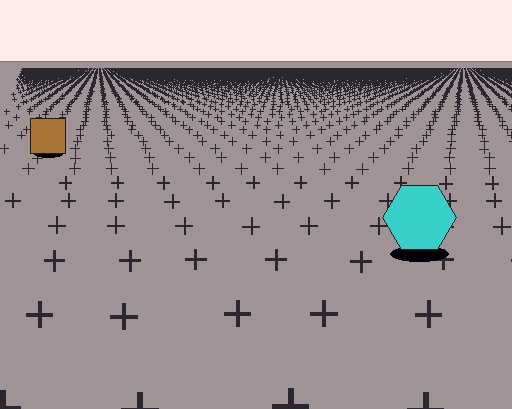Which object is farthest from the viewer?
The brown square is farthest from the viewer. It appears smaller and the ground texture around it is denser.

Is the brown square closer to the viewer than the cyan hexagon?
No. The cyan hexagon is closer — you can tell from the texture gradient: the ground texture is coarser near it.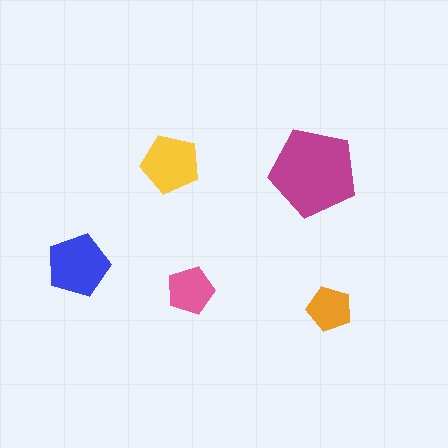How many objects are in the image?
There are 5 objects in the image.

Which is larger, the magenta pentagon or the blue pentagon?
The magenta one.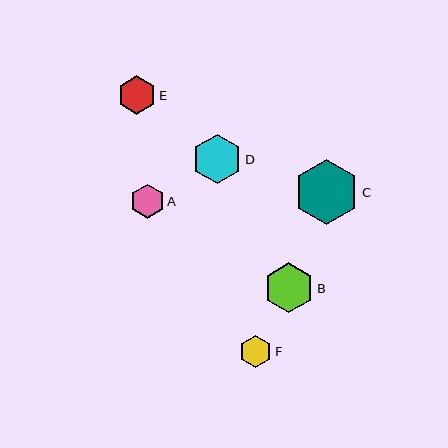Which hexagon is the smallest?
Hexagon F is the smallest with a size of approximately 32 pixels.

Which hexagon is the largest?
Hexagon C is the largest with a size of approximately 65 pixels.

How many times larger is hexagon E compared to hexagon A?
Hexagon E is approximately 1.1 times the size of hexagon A.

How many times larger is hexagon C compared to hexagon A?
Hexagon C is approximately 1.9 times the size of hexagon A.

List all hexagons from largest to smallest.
From largest to smallest: C, B, D, E, A, F.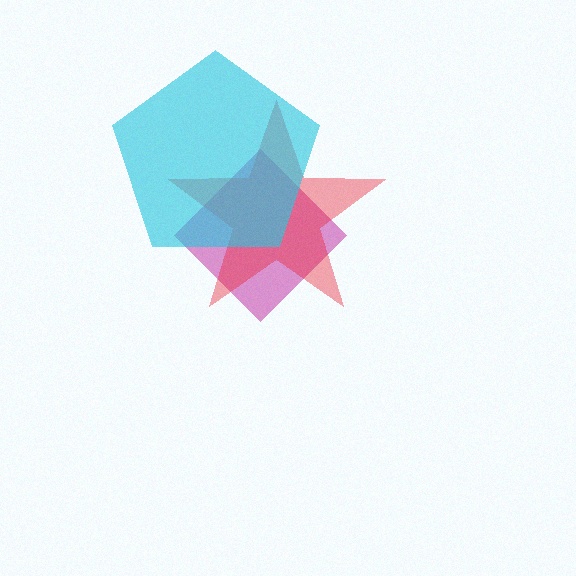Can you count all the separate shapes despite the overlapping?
Yes, there are 3 separate shapes.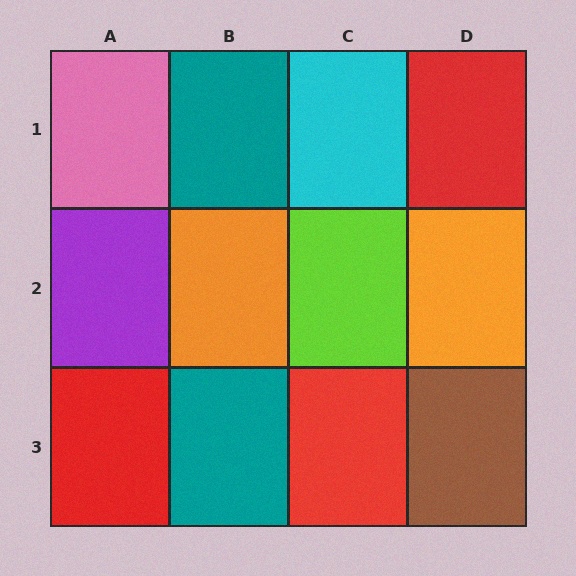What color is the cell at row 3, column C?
Red.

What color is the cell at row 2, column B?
Orange.